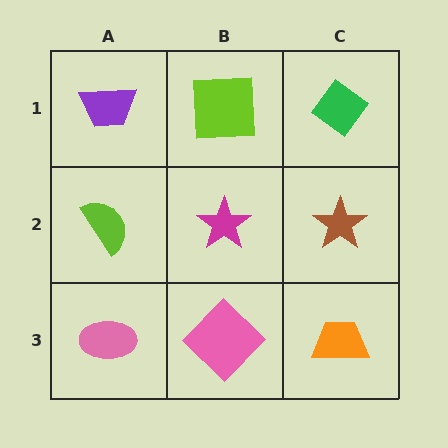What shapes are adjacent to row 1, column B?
A magenta star (row 2, column B), a purple trapezoid (row 1, column A), a green diamond (row 1, column C).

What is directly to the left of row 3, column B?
A pink ellipse.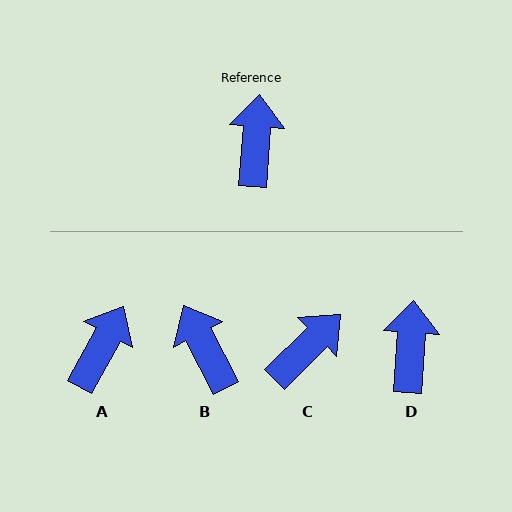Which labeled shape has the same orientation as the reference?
D.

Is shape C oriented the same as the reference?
No, it is off by about 41 degrees.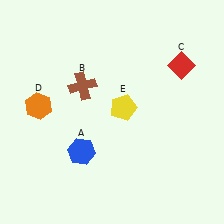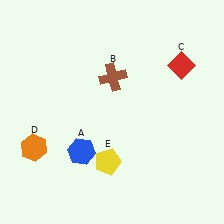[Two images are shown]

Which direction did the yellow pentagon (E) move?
The yellow pentagon (E) moved down.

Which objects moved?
The objects that moved are: the brown cross (B), the orange hexagon (D), the yellow pentagon (E).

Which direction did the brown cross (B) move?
The brown cross (B) moved right.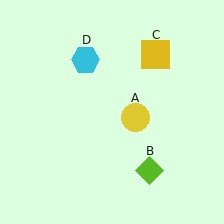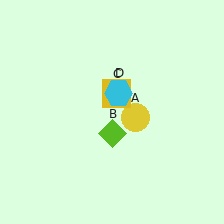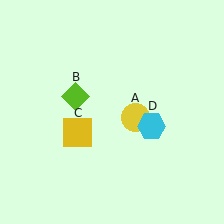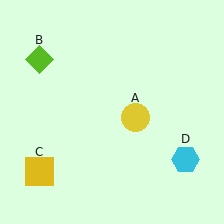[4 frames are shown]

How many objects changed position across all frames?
3 objects changed position: lime diamond (object B), yellow square (object C), cyan hexagon (object D).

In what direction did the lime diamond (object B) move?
The lime diamond (object B) moved up and to the left.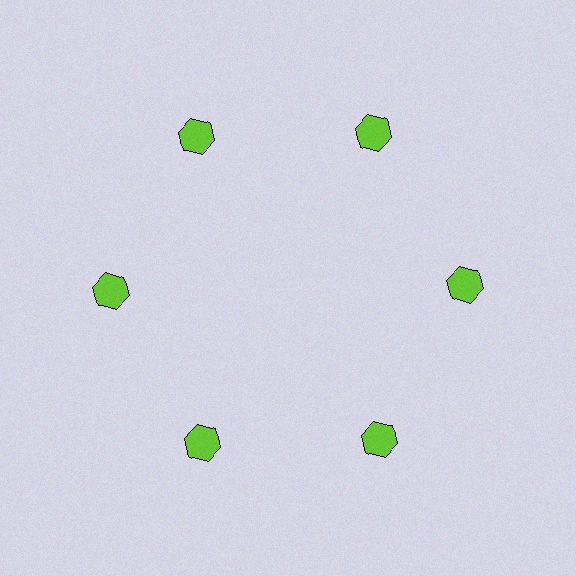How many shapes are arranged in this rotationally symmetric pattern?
There are 6 shapes, arranged in 6 groups of 1.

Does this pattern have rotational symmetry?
Yes, this pattern has 6-fold rotational symmetry. It looks the same after rotating 60 degrees around the center.